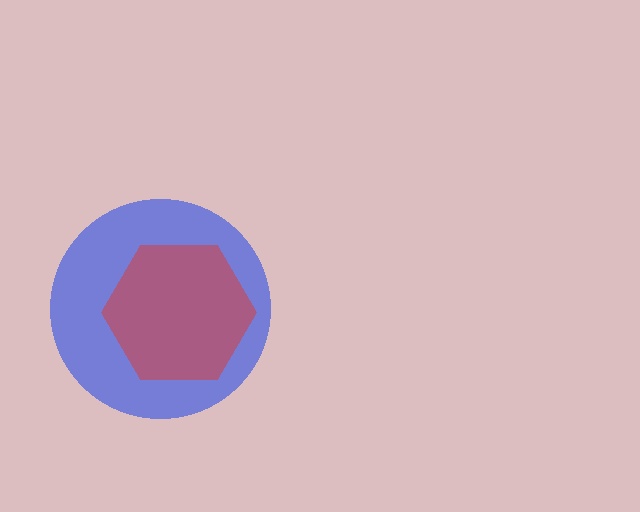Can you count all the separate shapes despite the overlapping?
Yes, there are 2 separate shapes.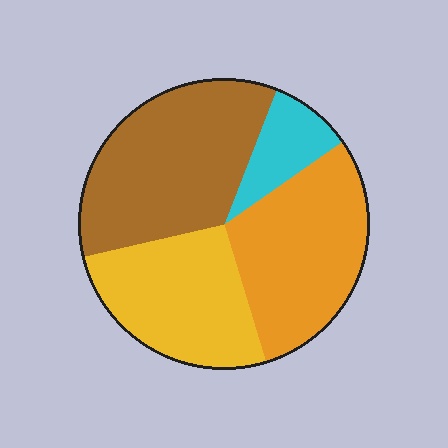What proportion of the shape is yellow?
Yellow covers 26% of the shape.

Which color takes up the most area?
Brown, at roughly 35%.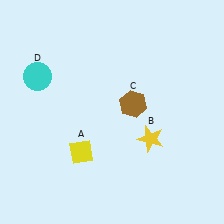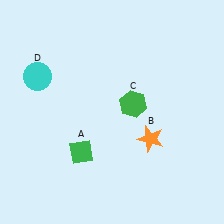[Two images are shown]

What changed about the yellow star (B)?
In Image 1, B is yellow. In Image 2, it changed to orange.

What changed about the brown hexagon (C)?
In Image 1, C is brown. In Image 2, it changed to green.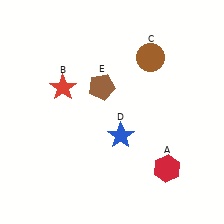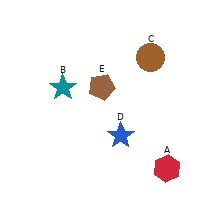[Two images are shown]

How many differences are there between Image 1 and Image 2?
There is 1 difference between the two images.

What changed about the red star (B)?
In Image 1, B is red. In Image 2, it changed to teal.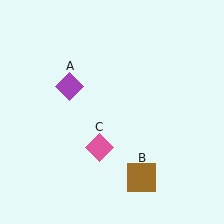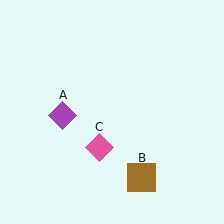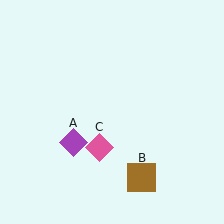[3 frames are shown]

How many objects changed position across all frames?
1 object changed position: purple diamond (object A).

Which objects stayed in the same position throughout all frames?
Brown square (object B) and pink diamond (object C) remained stationary.